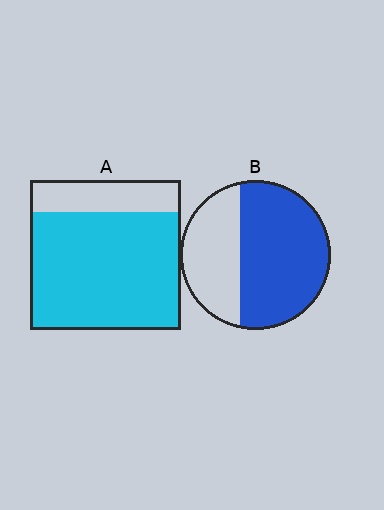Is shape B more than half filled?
Yes.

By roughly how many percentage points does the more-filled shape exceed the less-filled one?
By roughly 15 percentage points (A over B).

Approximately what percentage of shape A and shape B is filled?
A is approximately 80% and B is approximately 65%.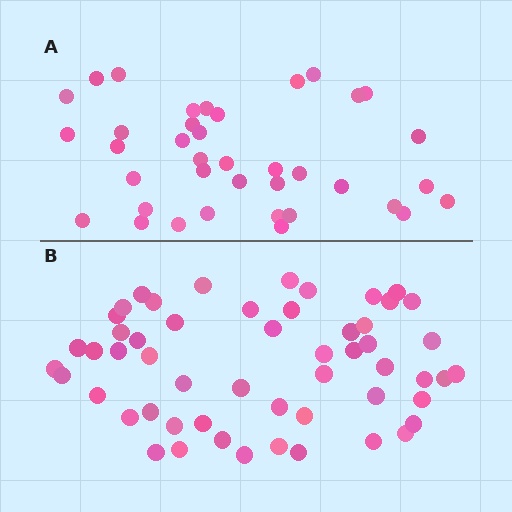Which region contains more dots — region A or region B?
Region B (the bottom region) has more dots.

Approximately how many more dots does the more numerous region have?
Region B has approximately 15 more dots than region A.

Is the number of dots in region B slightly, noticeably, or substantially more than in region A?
Region B has noticeably more, but not dramatically so. The ratio is roughly 1.4 to 1.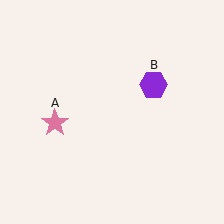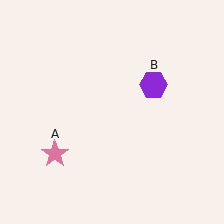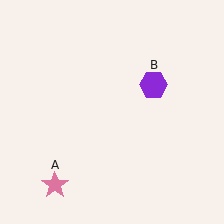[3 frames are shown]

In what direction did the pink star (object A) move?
The pink star (object A) moved down.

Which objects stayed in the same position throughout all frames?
Purple hexagon (object B) remained stationary.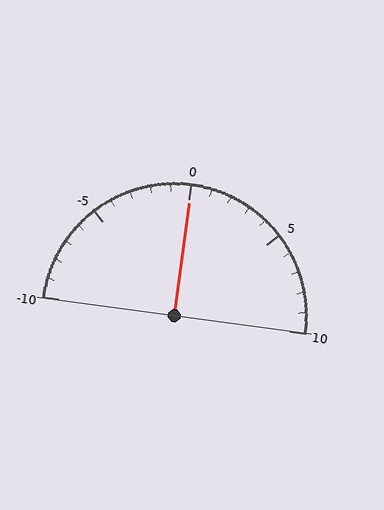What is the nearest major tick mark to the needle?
The nearest major tick mark is 0.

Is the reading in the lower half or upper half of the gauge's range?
The reading is in the upper half of the range (-10 to 10).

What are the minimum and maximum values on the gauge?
The gauge ranges from -10 to 10.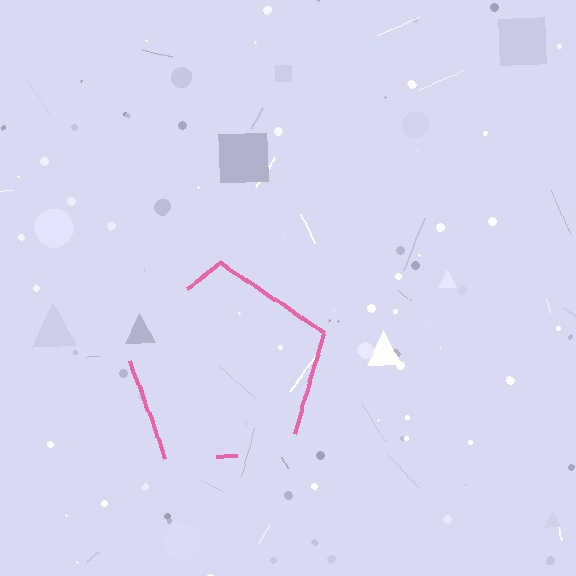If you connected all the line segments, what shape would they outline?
They would outline a pentagon.